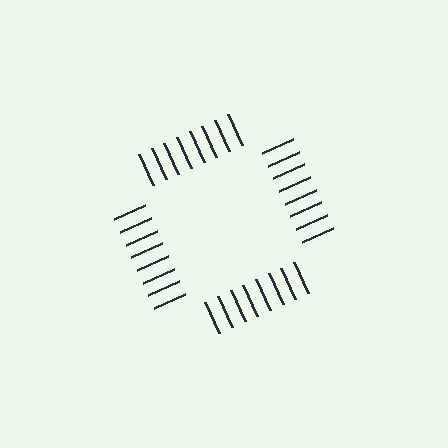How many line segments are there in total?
32 — 8 along each of the 4 edges.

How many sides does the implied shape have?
4 sides — the line-ends trace a square.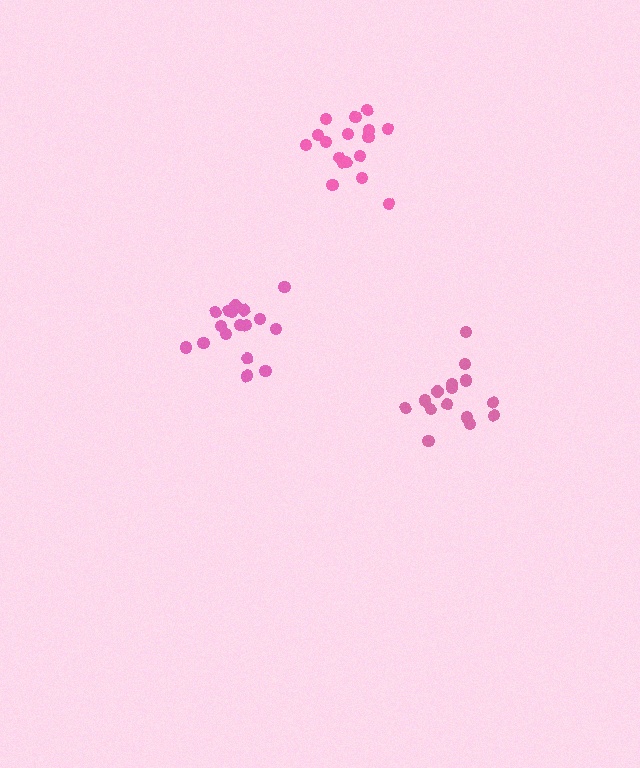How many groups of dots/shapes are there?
There are 3 groups.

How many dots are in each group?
Group 1: 18 dots, Group 2: 17 dots, Group 3: 15 dots (50 total).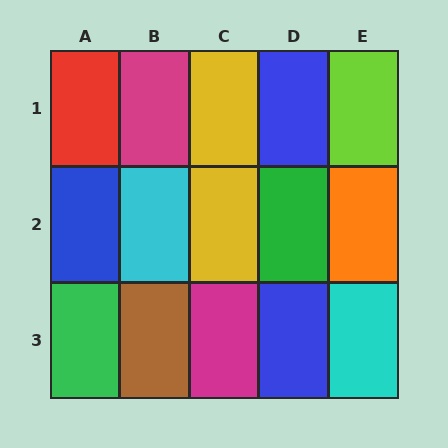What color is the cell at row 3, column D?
Blue.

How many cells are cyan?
2 cells are cyan.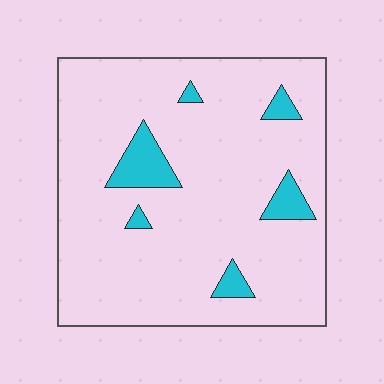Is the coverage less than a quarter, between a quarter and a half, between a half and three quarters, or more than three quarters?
Less than a quarter.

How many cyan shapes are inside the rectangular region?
6.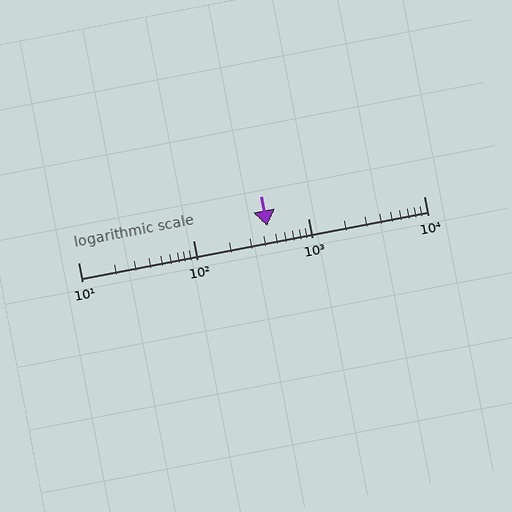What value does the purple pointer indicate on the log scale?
The pointer indicates approximately 440.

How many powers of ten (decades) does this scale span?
The scale spans 3 decades, from 10 to 10000.